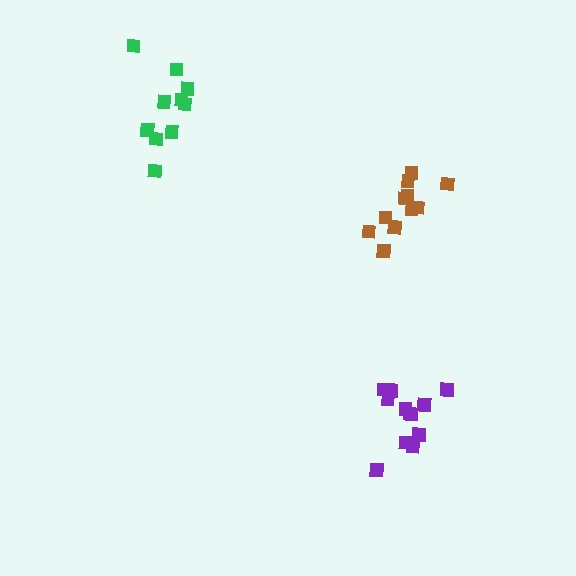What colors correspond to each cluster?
The clusters are colored: brown, green, purple.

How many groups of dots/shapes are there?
There are 3 groups.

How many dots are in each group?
Group 1: 11 dots, Group 2: 10 dots, Group 3: 12 dots (33 total).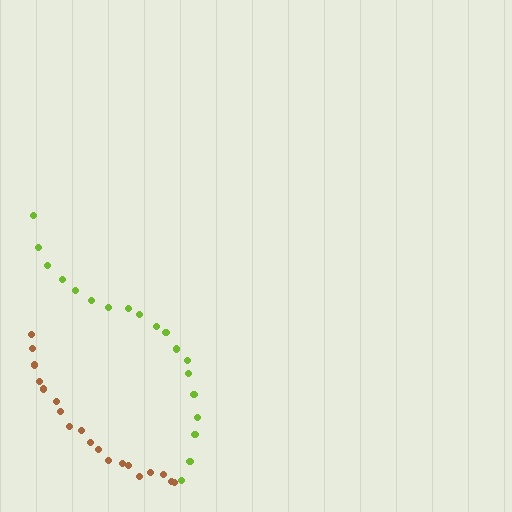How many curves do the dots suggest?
There are 2 distinct paths.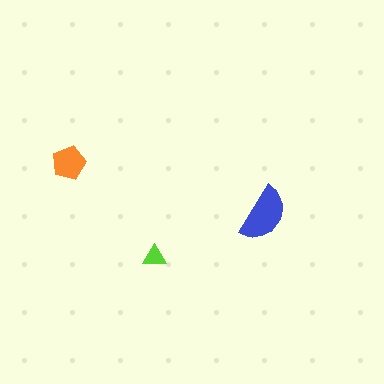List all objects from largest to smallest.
The blue semicircle, the orange pentagon, the lime triangle.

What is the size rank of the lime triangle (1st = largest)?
3rd.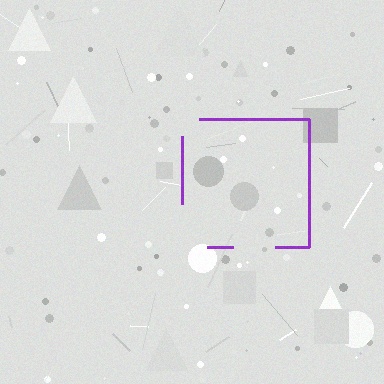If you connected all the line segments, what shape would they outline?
They would outline a square.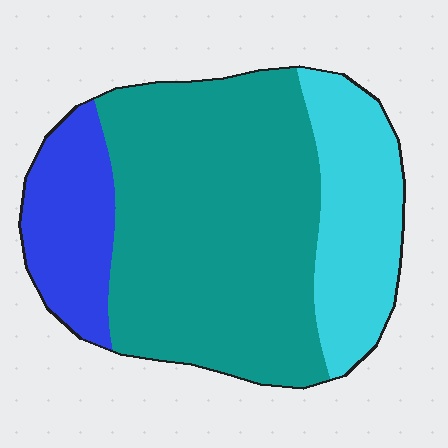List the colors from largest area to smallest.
From largest to smallest: teal, cyan, blue.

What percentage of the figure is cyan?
Cyan covers roughly 25% of the figure.